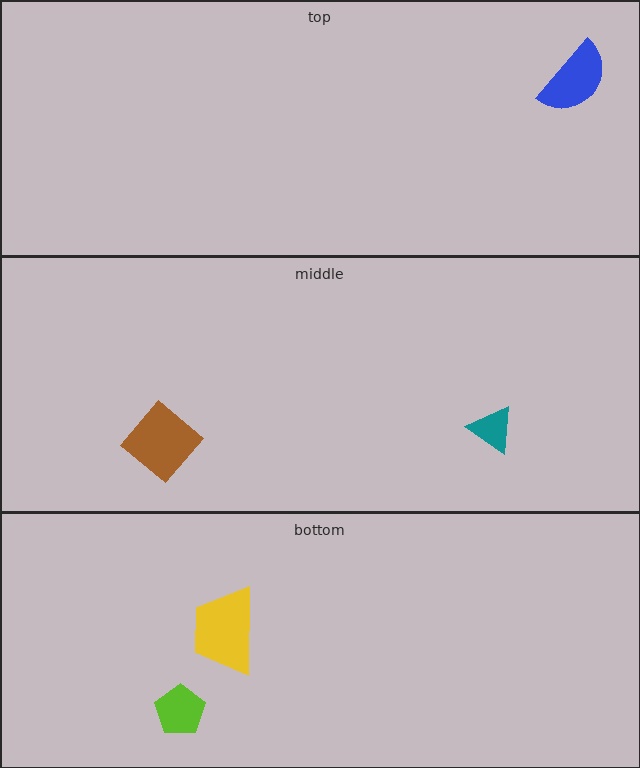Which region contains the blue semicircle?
The top region.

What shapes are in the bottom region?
The yellow trapezoid, the lime pentagon.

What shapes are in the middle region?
The brown diamond, the teal triangle.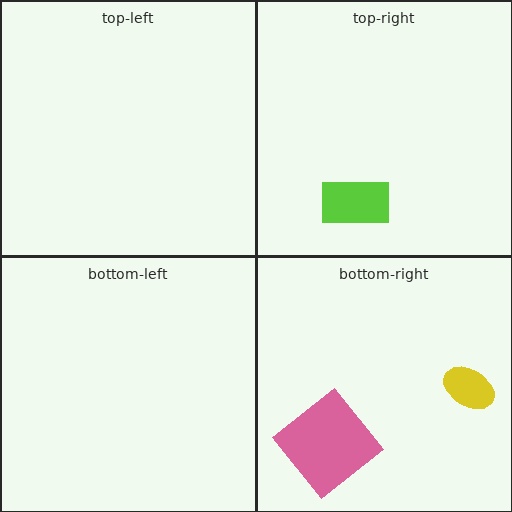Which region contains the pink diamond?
The bottom-right region.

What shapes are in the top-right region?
The lime rectangle.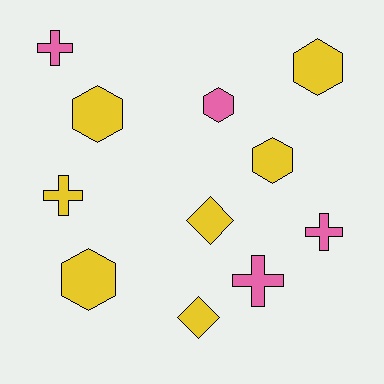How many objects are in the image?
There are 11 objects.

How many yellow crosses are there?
There is 1 yellow cross.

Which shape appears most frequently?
Hexagon, with 5 objects.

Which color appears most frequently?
Yellow, with 7 objects.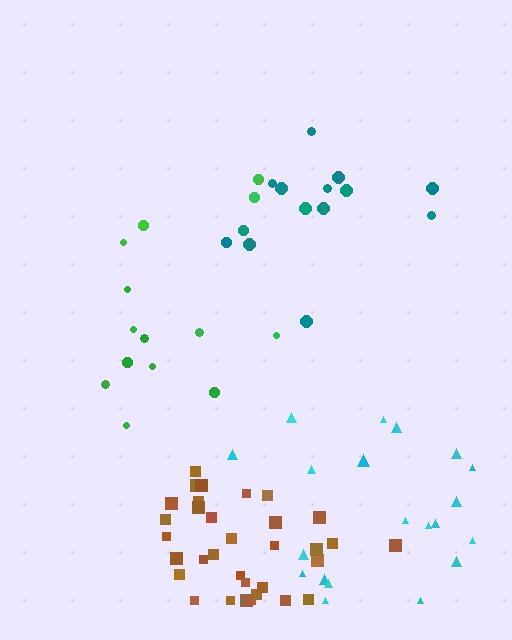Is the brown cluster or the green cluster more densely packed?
Brown.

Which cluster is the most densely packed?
Brown.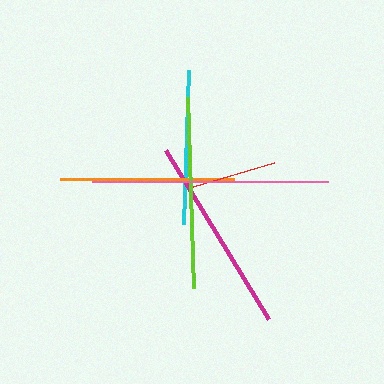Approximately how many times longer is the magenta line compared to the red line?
The magenta line is approximately 2.3 times the length of the red line.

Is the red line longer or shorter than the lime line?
The lime line is longer than the red line.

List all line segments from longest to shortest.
From longest to shortest: pink, magenta, lime, orange, cyan, red.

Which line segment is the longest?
The pink line is the longest at approximately 236 pixels.